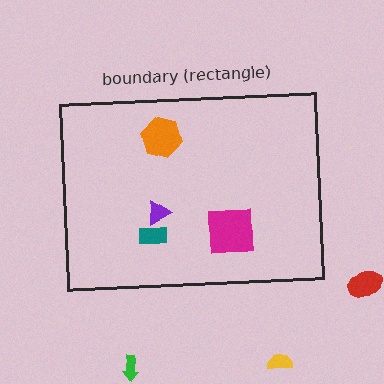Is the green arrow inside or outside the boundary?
Outside.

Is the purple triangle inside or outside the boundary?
Inside.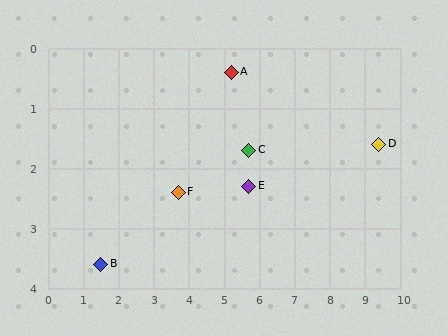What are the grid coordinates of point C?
Point C is at approximately (5.7, 1.7).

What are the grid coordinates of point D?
Point D is at approximately (9.4, 1.6).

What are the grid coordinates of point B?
Point B is at approximately (1.5, 3.6).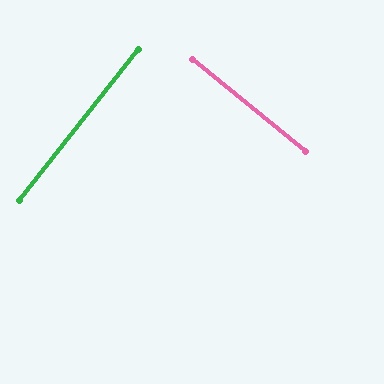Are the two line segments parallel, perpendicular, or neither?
Perpendicular — they meet at approximately 89°.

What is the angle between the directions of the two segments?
Approximately 89 degrees.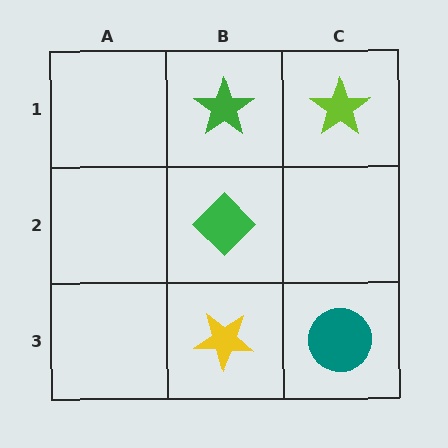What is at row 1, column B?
A green star.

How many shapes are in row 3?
2 shapes.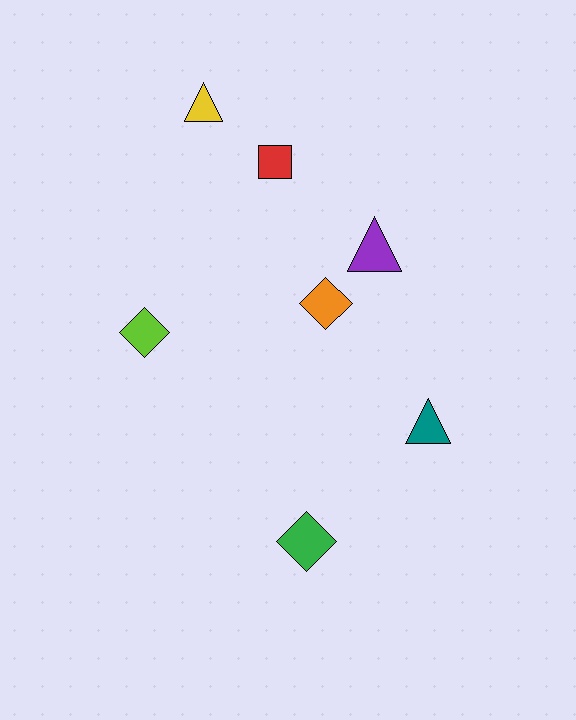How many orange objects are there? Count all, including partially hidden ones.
There is 1 orange object.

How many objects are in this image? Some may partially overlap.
There are 7 objects.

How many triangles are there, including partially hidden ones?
There are 3 triangles.